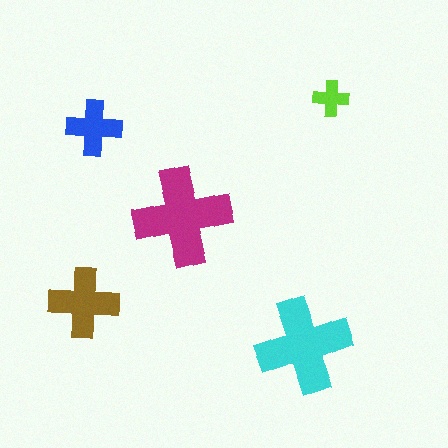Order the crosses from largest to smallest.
the magenta one, the cyan one, the brown one, the blue one, the lime one.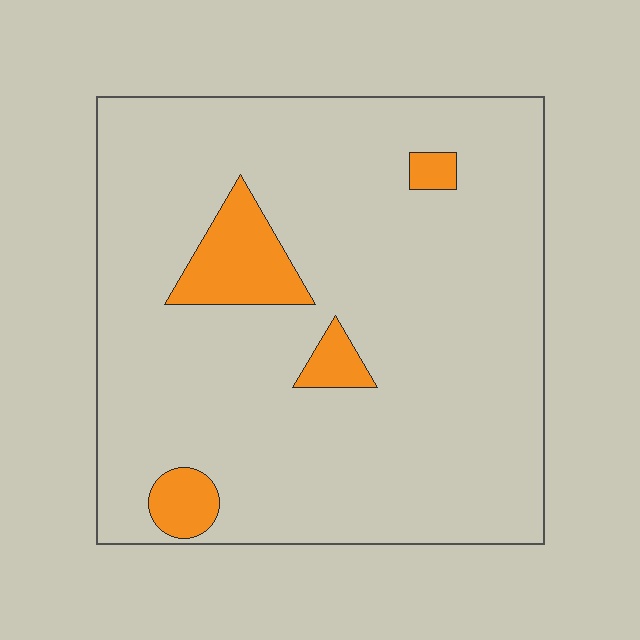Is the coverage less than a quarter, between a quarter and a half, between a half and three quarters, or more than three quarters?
Less than a quarter.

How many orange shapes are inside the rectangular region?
4.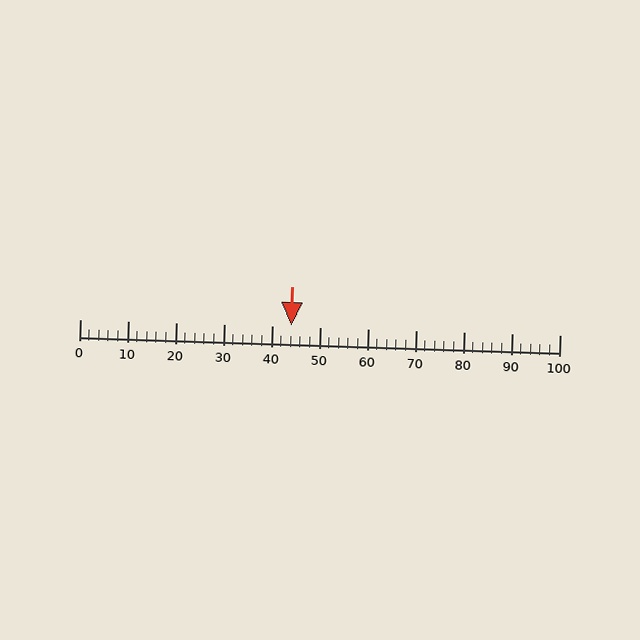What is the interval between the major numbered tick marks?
The major tick marks are spaced 10 units apart.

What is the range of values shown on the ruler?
The ruler shows values from 0 to 100.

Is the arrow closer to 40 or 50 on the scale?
The arrow is closer to 40.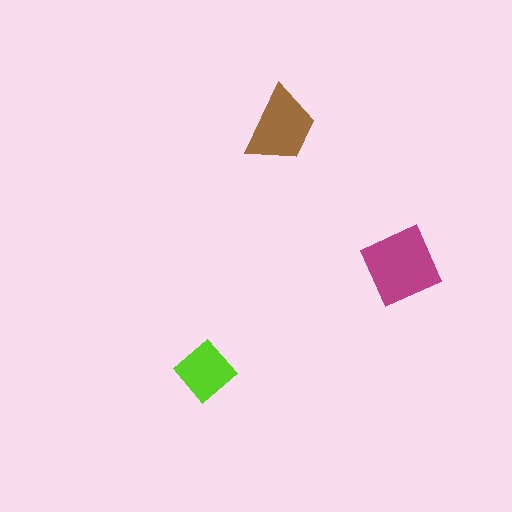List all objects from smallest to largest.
The lime diamond, the brown trapezoid, the magenta square.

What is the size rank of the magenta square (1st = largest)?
1st.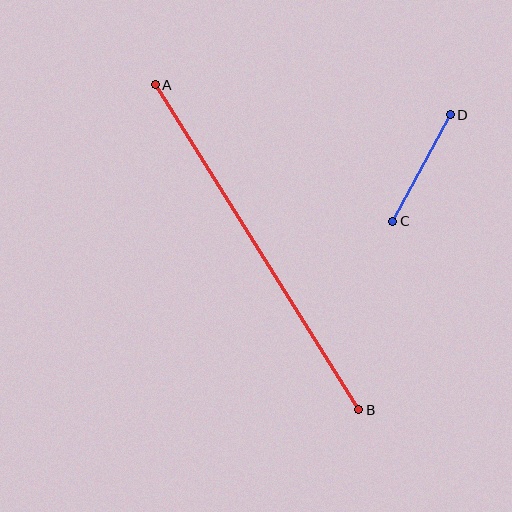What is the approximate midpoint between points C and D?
The midpoint is at approximately (422, 168) pixels.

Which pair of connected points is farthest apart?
Points A and B are farthest apart.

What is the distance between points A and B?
The distance is approximately 383 pixels.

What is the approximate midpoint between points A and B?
The midpoint is at approximately (257, 247) pixels.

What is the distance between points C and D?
The distance is approximately 121 pixels.